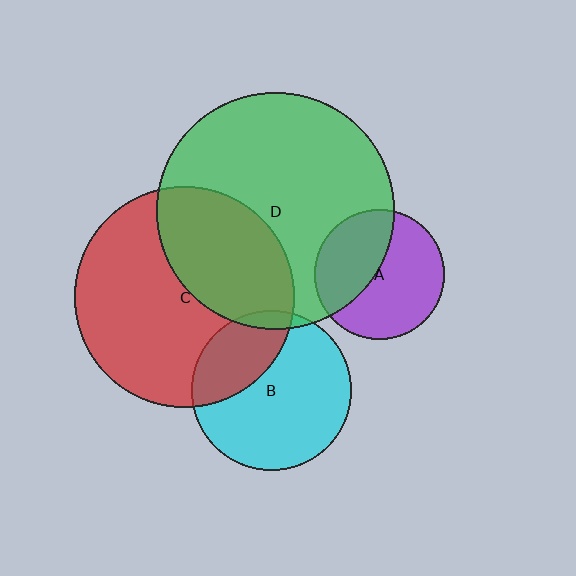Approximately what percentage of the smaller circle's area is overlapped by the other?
Approximately 40%.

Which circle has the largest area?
Circle D (green).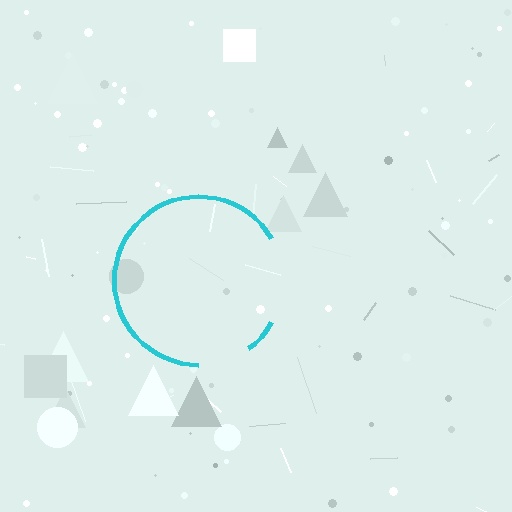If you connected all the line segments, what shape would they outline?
They would outline a circle.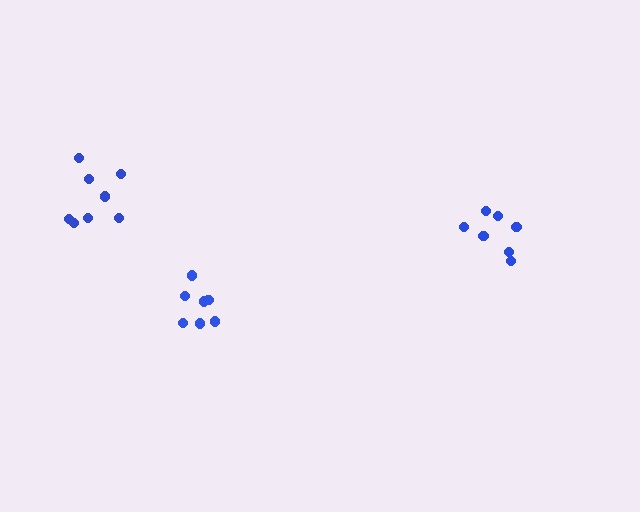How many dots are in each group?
Group 1: 7 dots, Group 2: 7 dots, Group 3: 8 dots (22 total).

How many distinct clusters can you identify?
There are 3 distinct clusters.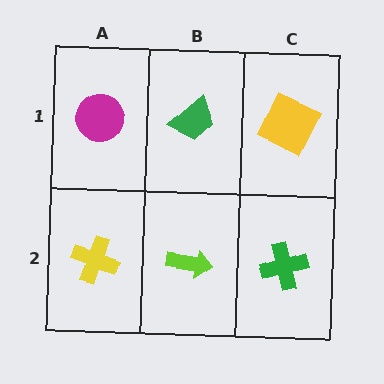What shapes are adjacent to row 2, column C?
A yellow square (row 1, column C), a lime arrow (row 2, column B).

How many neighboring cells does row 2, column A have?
2.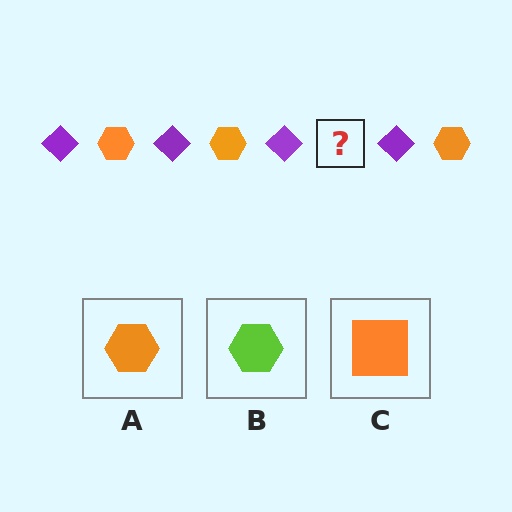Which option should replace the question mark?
Option A.